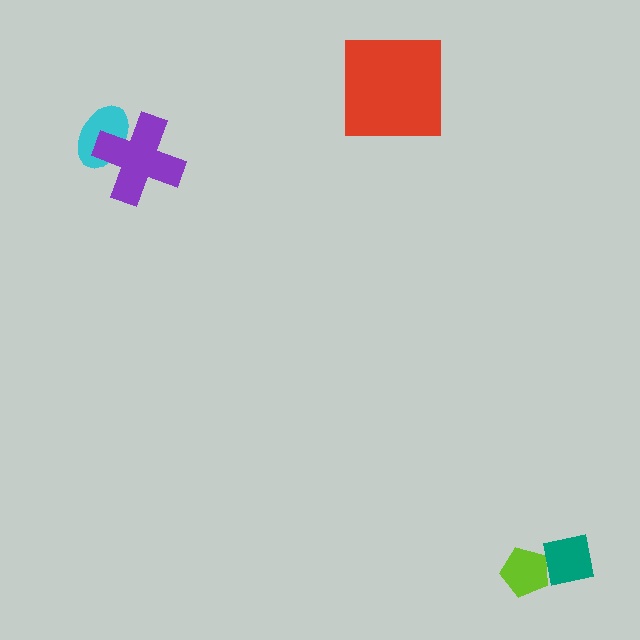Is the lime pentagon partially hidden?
Yes, it is partially covered by another shape.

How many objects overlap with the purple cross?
1 object overlaps with the purple cross.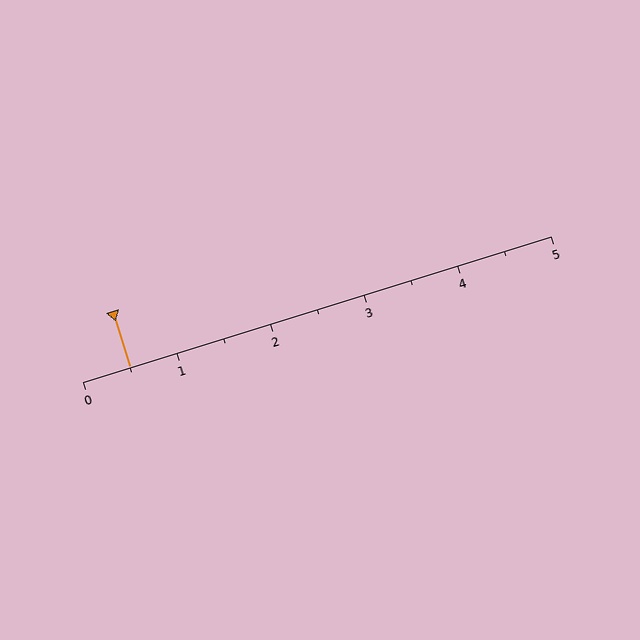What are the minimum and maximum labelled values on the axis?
The axis runs from 0 to 5.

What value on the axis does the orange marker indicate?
The marker indicates approximately 0.5.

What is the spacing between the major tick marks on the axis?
The major ticks are spaced 1 apart.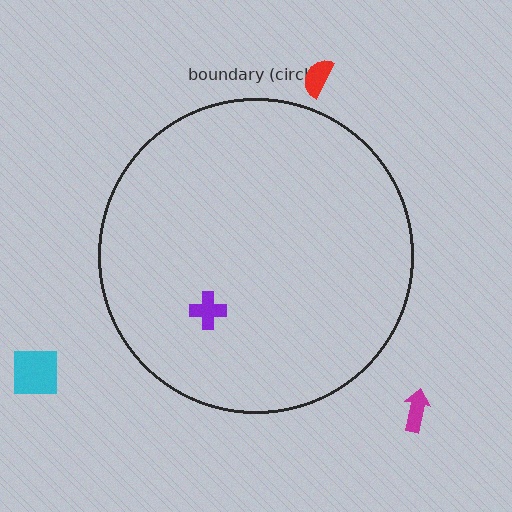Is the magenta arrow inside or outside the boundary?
Outside.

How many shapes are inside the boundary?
1 inside, 3 outside.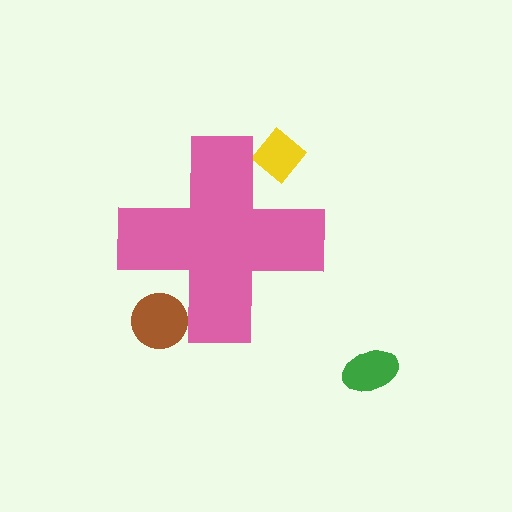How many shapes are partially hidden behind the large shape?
2 shapes are partially hidden.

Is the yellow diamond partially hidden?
Yes, the yellow diamond is partially hidden behind the pink cross.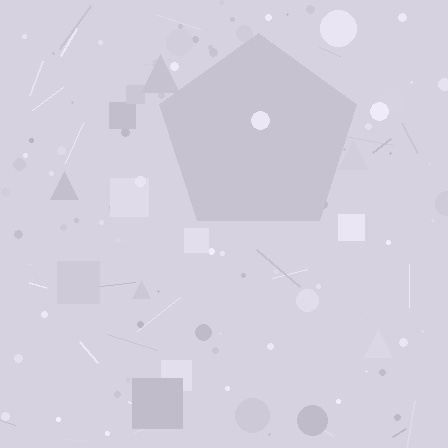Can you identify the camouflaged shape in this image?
The camouflaged shape is a pentagon.